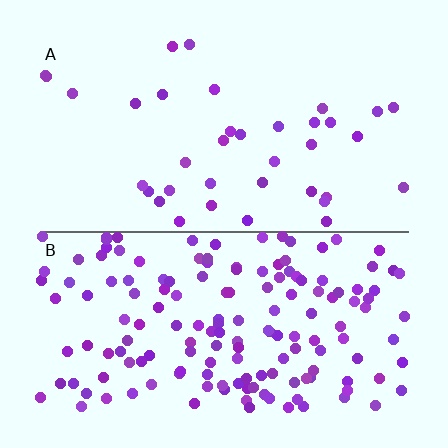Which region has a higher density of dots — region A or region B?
B (the bottom).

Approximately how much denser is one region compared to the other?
Approximately 4.3× — region B over region A.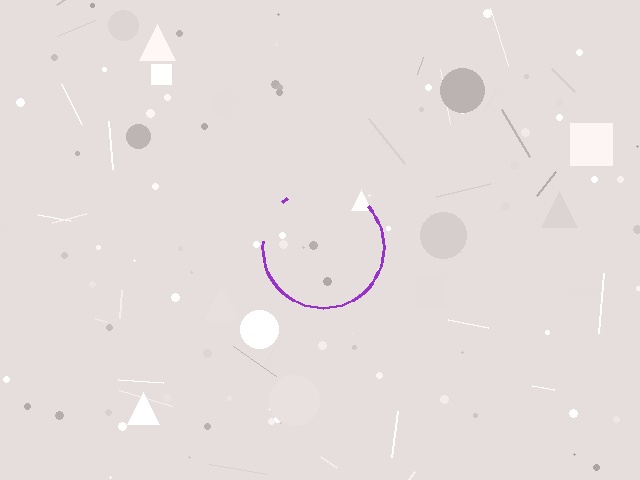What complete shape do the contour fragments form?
The contour fragments form a circle.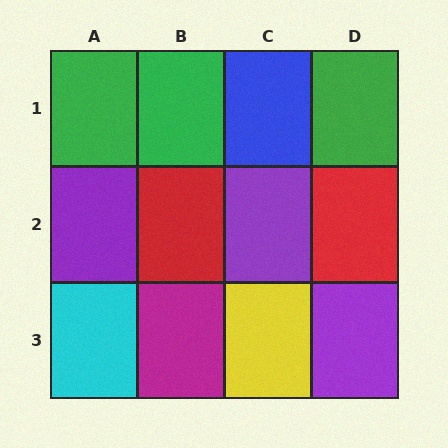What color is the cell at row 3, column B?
Magenta.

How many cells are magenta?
1 cell is magenta.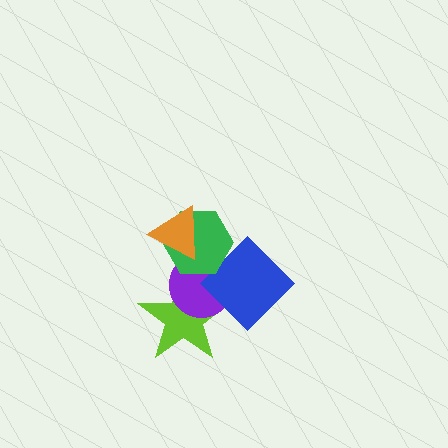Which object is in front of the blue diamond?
The green hexagon is in front of the blue diamond.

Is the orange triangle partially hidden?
No, no other shape covers it.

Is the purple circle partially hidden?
Yes, it is partially covered by another shape.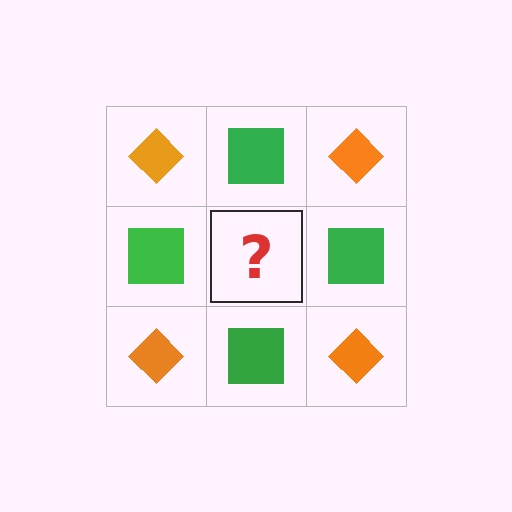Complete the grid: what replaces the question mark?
The question mark should be replaced with an orange diamond.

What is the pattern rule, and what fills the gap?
The rule is that it alternates orange diamond and green square in a checkerboard pattern. The gap should be filled with an orange diamond.